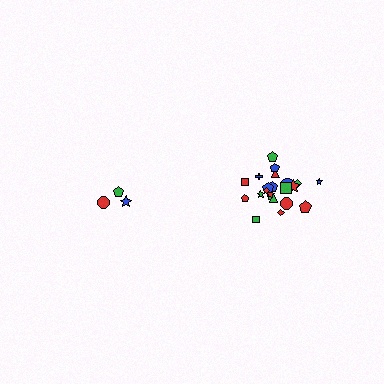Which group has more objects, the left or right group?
The right group.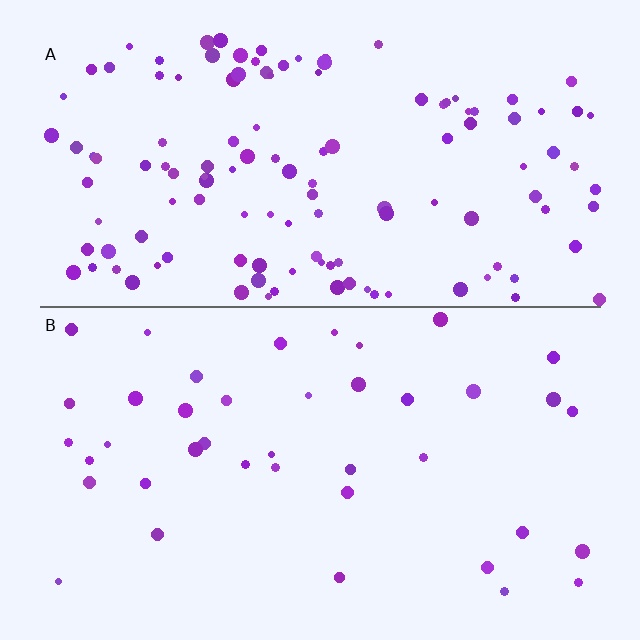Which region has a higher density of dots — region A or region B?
A (the top).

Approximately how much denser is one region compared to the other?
Approximately 3.1× — region A over region B.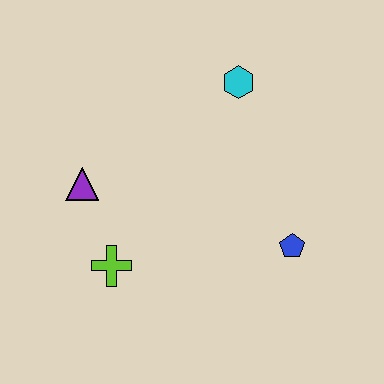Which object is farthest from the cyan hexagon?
The lime cross is farthest from the cyan hexagon.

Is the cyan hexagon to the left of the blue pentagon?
Yes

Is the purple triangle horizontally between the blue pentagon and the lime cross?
No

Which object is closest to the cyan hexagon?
The blue pentagon is closest to the cyan hexagon.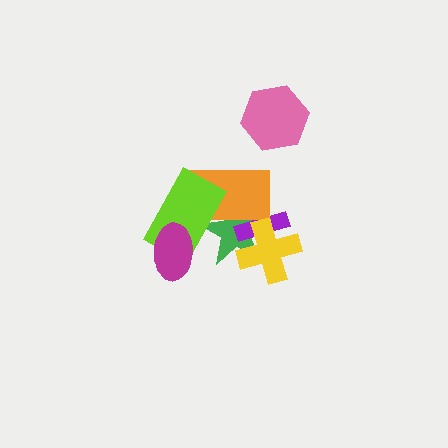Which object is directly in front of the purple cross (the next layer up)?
The orange rectangle is directly in front of the purple cross.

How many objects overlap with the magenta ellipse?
1 object overlaps with the magenta ellipse.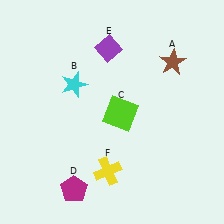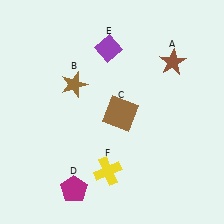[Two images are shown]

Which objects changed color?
B changed from cyan to brown. C changed from lime to brown.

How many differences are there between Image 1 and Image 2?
There are 2 differences between the two images.